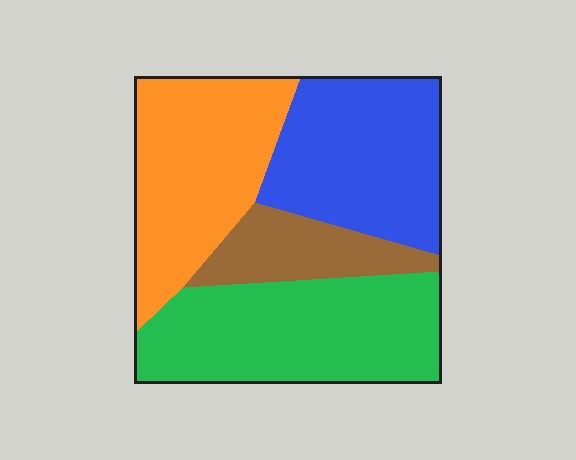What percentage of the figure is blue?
Blue covers roughly 25% of the figure.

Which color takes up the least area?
Brown, at roughly 15%.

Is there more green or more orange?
Green.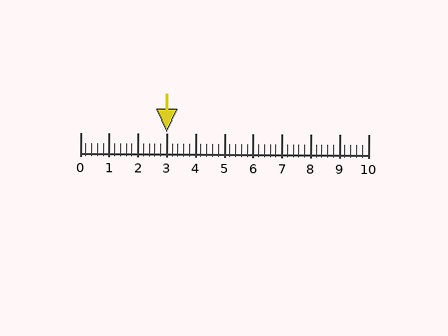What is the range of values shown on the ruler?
The ruler shows values from 0 to 10.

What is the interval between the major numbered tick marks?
The major tick marks are spaced 1 units apart.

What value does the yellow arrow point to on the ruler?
The yellow arrow points to approximately 3.0.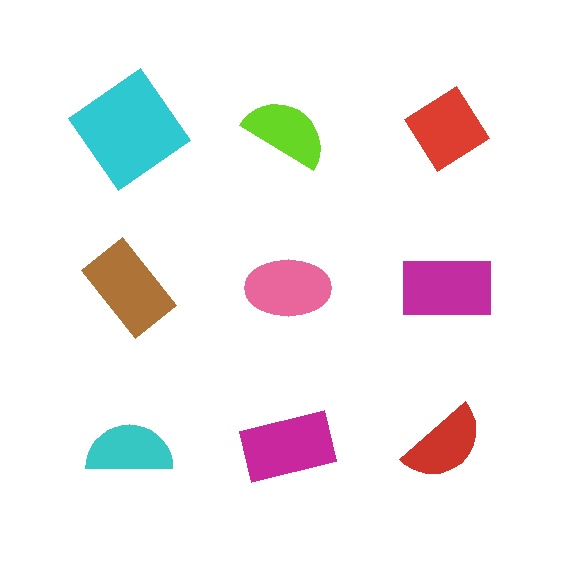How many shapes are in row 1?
3 shapes.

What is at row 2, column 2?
A pink ellipse.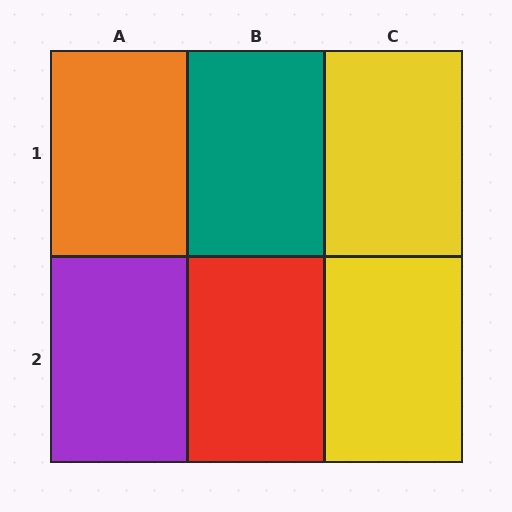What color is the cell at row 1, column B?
Teal.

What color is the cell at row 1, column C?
Yellow.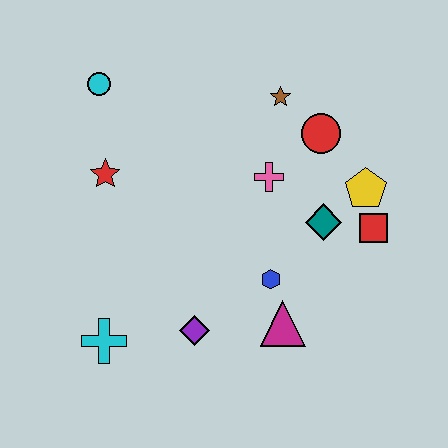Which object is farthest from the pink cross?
The cyan cross is farthest from the pink cross.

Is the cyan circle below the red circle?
No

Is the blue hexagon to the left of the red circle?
Yes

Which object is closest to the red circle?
The brown star is closest to the red circle.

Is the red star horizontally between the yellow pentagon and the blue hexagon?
No